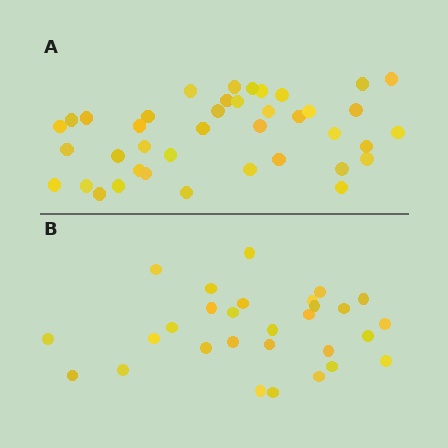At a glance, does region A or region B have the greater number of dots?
Region A (the top region) has more dots.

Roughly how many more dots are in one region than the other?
Region A has roughly 12 or so more dots than region B.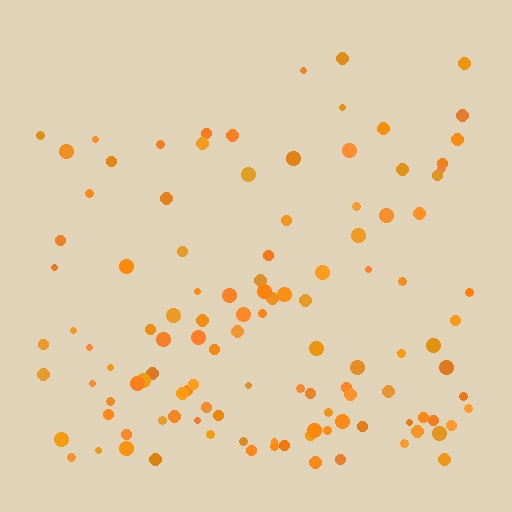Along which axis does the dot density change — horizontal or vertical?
Vertical.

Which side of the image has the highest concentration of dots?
The bottom.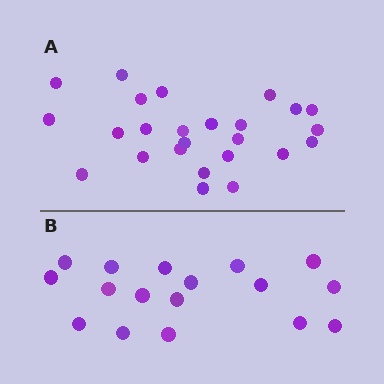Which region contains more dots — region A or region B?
Region A (the top region) has more dots.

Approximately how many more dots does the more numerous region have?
Region A has roughly 8 or so more dots than region B.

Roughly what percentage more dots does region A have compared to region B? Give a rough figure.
About 45% more.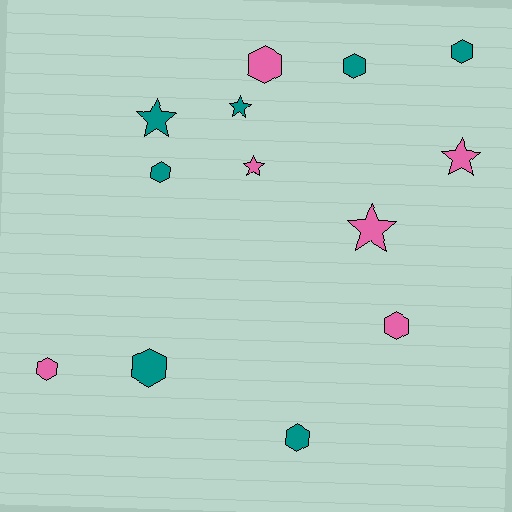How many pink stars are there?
There are 3 pink stars.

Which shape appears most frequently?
Hexagon, with 8 objects.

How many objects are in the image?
There are 13 objects.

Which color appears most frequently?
Teal, with 7 objects.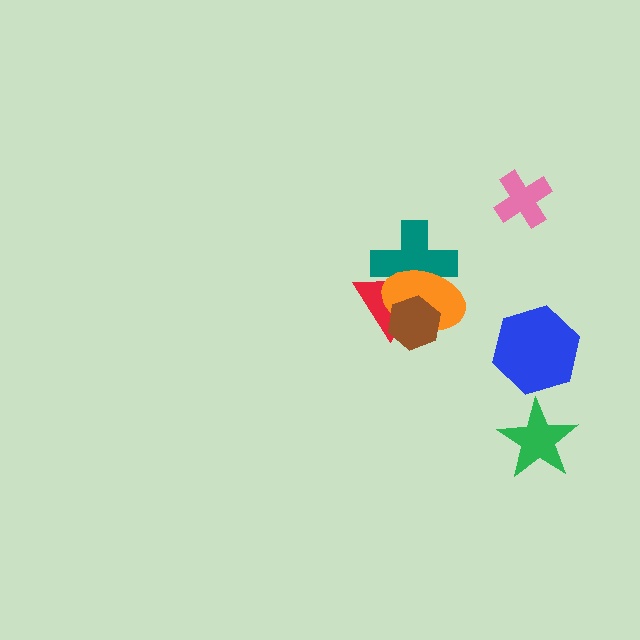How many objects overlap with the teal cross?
3 objects overlap with the teal cross.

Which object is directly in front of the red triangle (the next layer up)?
The teal cross is directly in front of the red triangle.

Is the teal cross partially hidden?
Yes, it is partially covered by another shape.